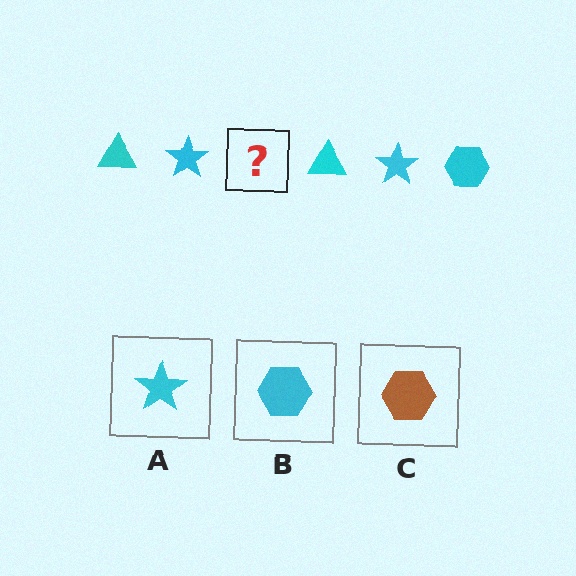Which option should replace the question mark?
Option B.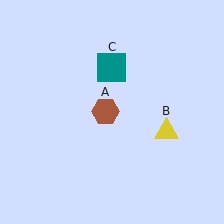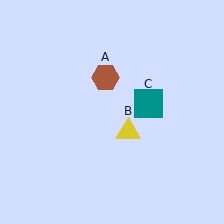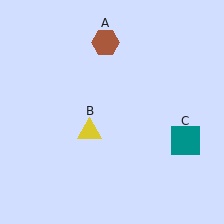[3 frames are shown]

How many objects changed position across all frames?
3 objects changed position: brown hexagon (object A), yellow triangle (object B), teal square (object C).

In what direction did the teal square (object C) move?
The teal square (object C) moved down and to the right.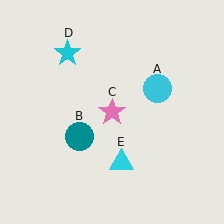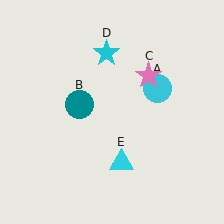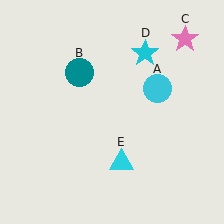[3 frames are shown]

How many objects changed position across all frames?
3 objects changed position: teal circle (object B), pink star (object C), cyan star (object D).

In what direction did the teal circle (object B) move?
The teal circle (object B) moved up.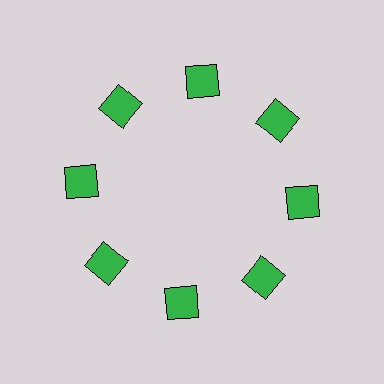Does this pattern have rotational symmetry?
Yes, this pattern has 8-fold rotational symmetry. It looks the same after rotating 45 degrees around the center.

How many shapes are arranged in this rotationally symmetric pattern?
There are 8 shapes, arranged in 8 groups of 1.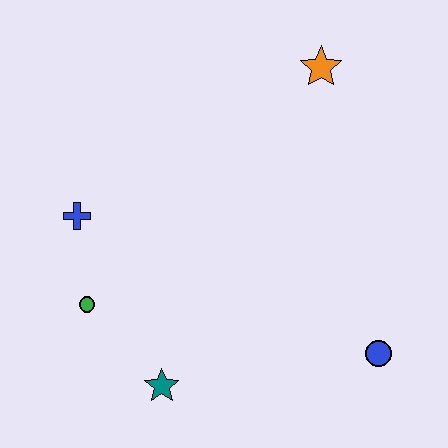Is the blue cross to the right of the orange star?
No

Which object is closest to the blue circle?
The teal star is closest to the blue circle.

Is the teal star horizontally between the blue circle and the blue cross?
Yes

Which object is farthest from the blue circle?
The blue cross is farthest from the blue circle.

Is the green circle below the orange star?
Yes